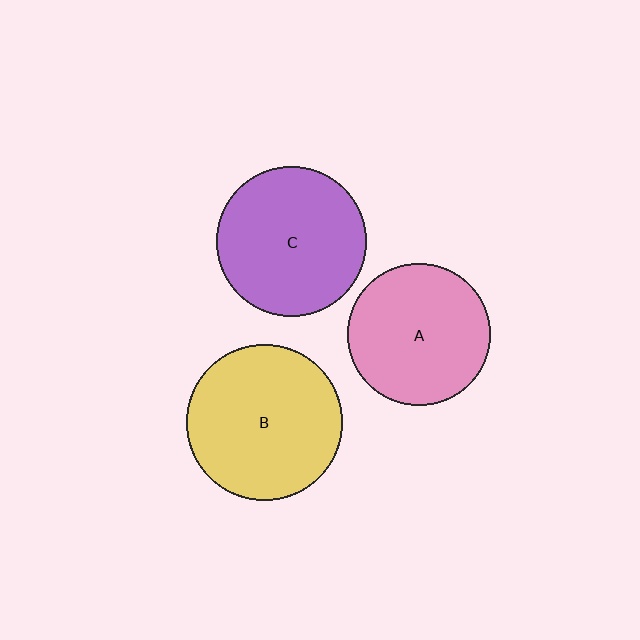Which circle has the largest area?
Circle B (yellow).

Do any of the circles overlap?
No, none of the circles overlap.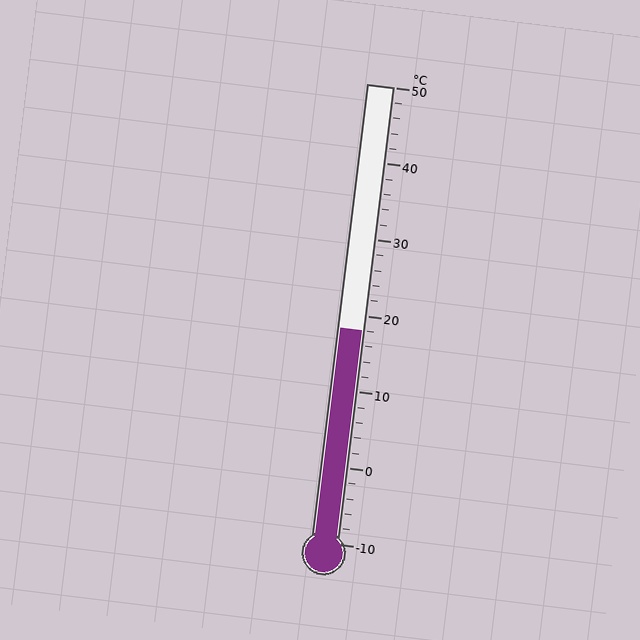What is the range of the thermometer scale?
The thermometer scale ranges from -10°C to 50°C.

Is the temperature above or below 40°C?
The temperature is below 40°C.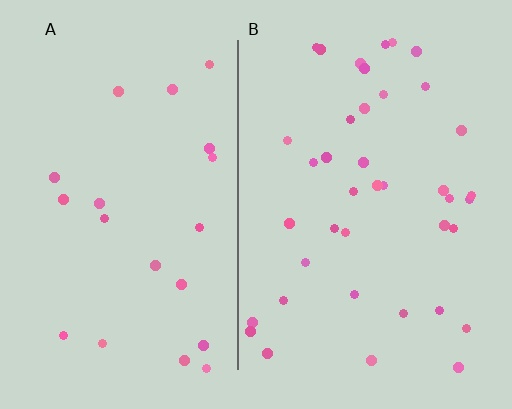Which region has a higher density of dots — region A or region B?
B (the right).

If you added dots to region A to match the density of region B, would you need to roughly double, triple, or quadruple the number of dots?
Approximately double.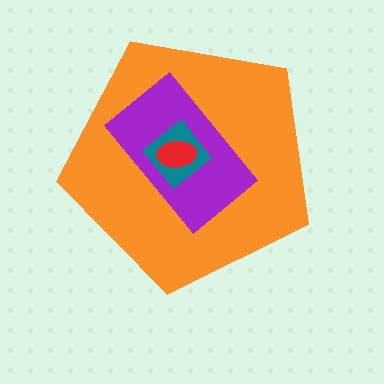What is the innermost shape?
The red ellipse.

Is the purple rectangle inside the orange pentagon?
Yes.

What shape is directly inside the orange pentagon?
The purple rectangle.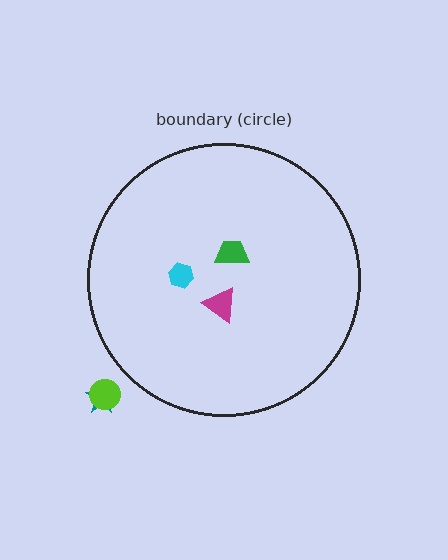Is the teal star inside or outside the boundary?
Outside.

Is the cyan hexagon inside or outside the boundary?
Inside.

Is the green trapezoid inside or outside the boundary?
Inside.